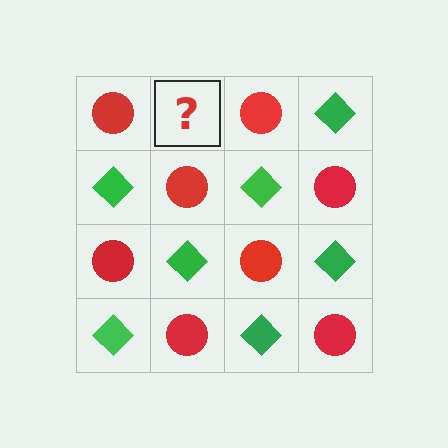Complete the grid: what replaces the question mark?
The question mark should be replaced with a green diamond.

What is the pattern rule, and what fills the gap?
The rule is that it alternates red circle and green diamond in a checkerboard pattern. The gap should be filled with a green diamond.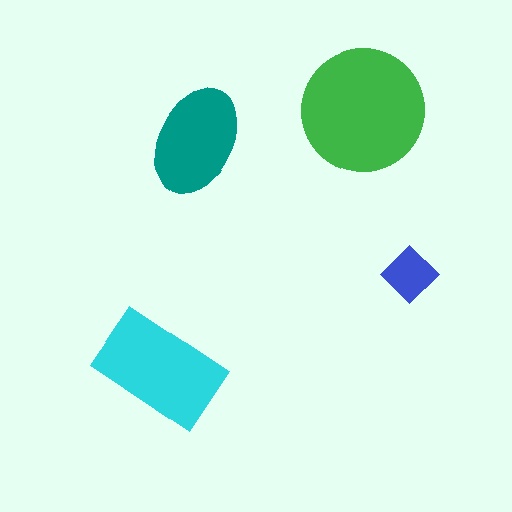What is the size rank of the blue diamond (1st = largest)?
4th.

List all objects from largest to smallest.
The green circle, the cyan rectangle, the teal ellipse, the blue diamond.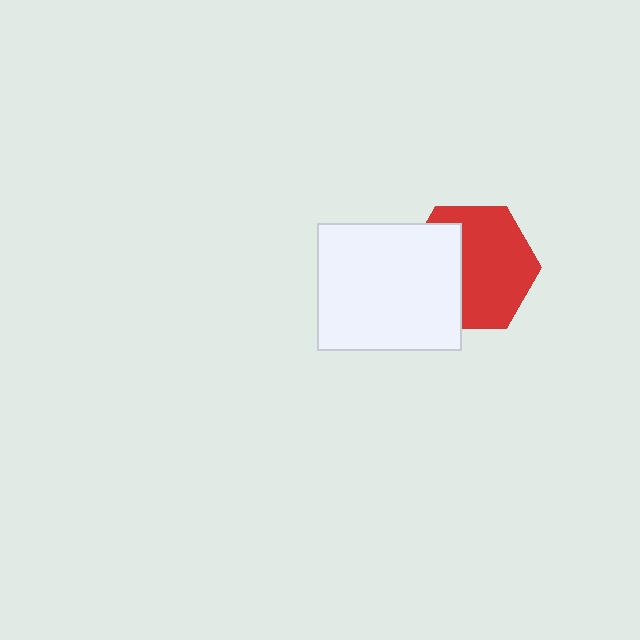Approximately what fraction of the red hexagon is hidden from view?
Roughly 37% of the red hexagon is hidden behind the white rectangle.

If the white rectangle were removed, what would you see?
You would see the complete red hexagon.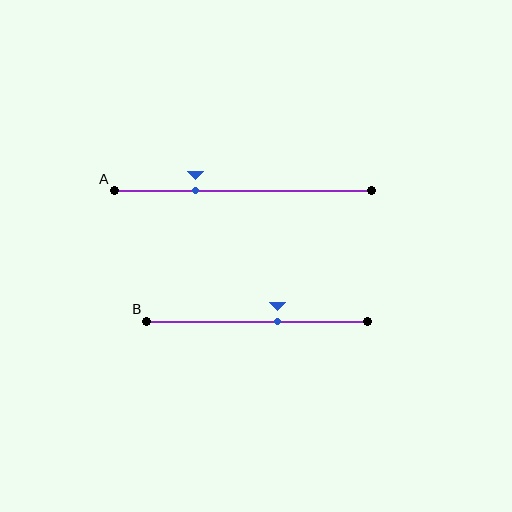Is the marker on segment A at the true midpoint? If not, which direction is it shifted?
No, the marker on segment A is shifted to the left by about 18% of the segment length.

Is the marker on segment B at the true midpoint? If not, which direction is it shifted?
No, the marker on segment B is shifted to the right by about 9% of the segment length.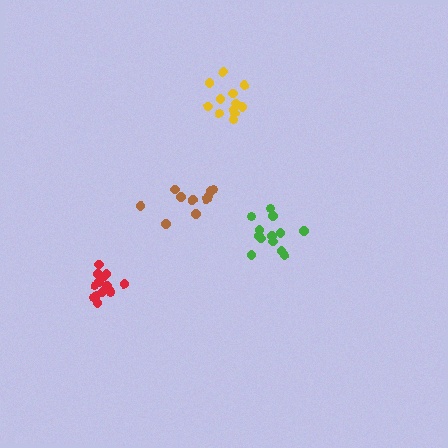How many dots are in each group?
Group 1: 12 dots, Group 2: 13 dots, Group 3: 10 dots, Group 4: 15 dots (50 total).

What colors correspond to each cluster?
The clusters are colored: yellow, green, brown, red.